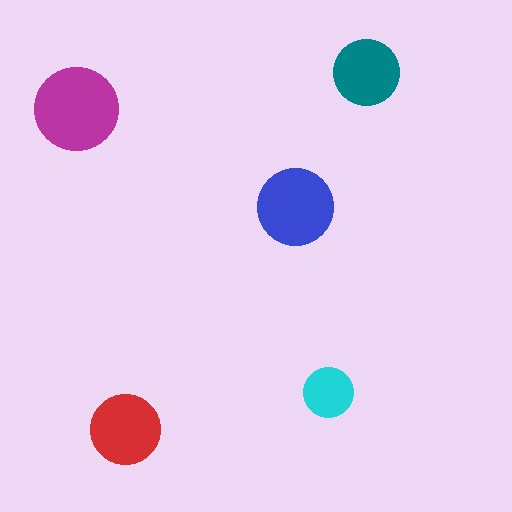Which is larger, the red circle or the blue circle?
The blue one.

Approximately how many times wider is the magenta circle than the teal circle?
About 1.5 times wider.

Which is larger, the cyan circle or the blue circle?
The blue one.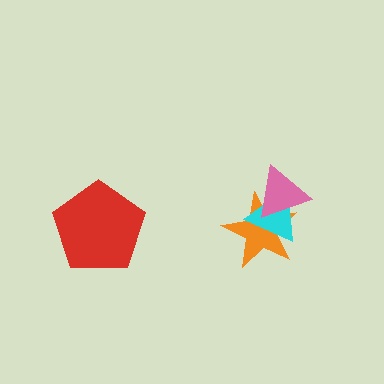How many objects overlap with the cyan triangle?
2 objects overlap with the cyan triangle.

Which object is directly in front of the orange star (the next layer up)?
The cyan triangle is directly in front of the orange star.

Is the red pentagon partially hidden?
No, no other shape covers it.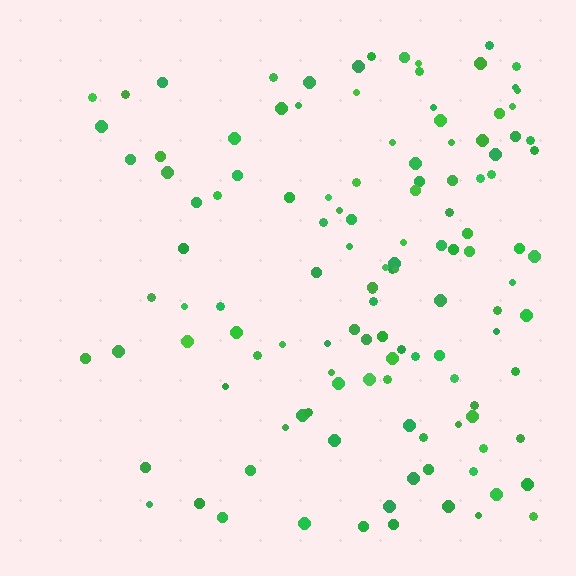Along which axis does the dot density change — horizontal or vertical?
Horizontal.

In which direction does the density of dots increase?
From left to right, with the right side densest.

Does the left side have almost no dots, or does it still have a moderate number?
Still a moderate number, just noticeably fewer than the right.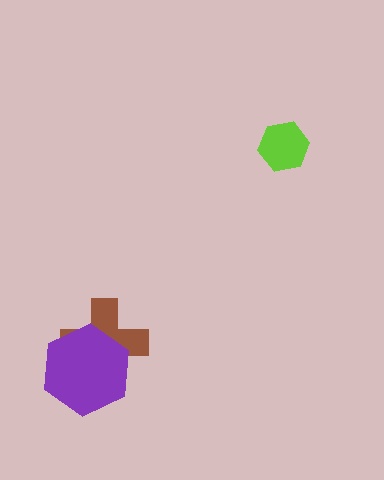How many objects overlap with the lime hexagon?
0 objects overlap with the lime hexagon.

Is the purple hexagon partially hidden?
No, no other shape covers it.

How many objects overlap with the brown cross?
1 object overlaps with the brown cross.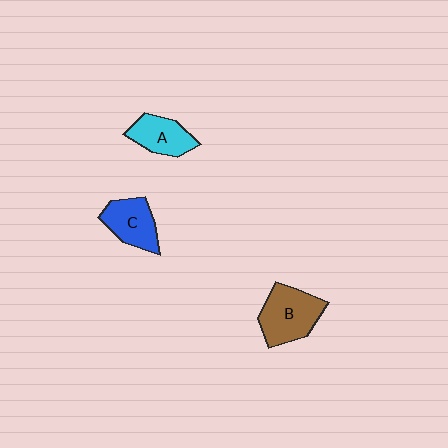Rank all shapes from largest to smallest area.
From largest to smallest: B (brown), C (blue), A (cyan).